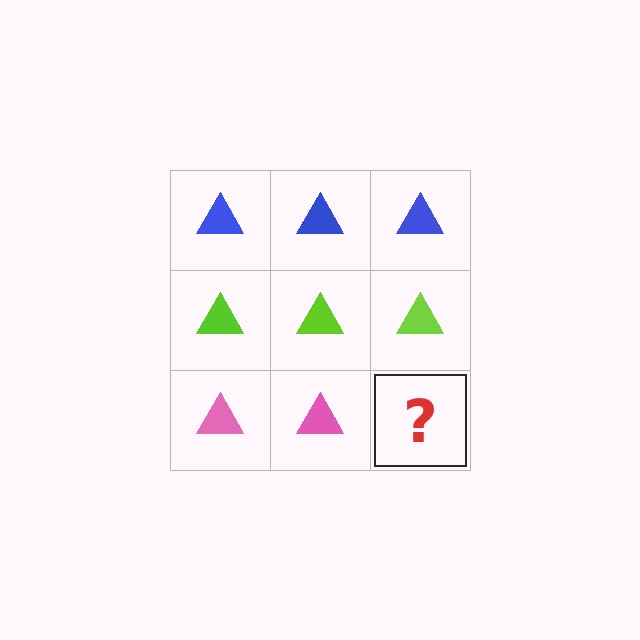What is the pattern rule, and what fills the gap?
The rule is that each row has a consistent color. The gap should be filled with a pink triangle.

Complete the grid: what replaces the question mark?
The question mark should be replaced with a pink triangle.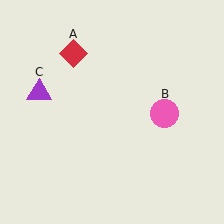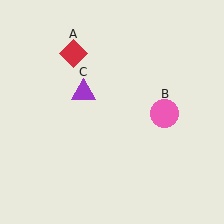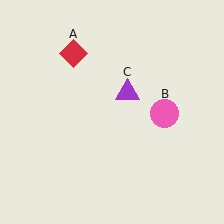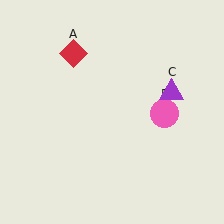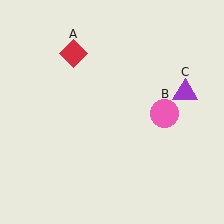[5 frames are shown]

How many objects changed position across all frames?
1 object changed position: purple triangle (object C).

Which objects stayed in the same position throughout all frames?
Red diamond (object A) and pink circle (object B) remained stationary.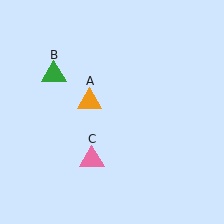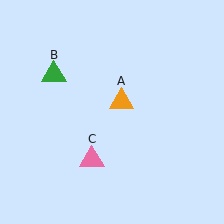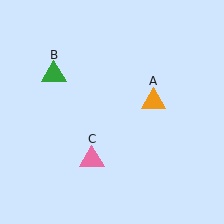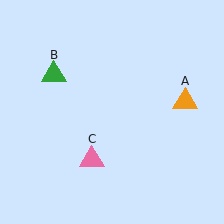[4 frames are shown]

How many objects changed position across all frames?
1 object changed position: orange triangle (object A).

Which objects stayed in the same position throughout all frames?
Green triangle (object B) and pink triangle (object C) remained stationary.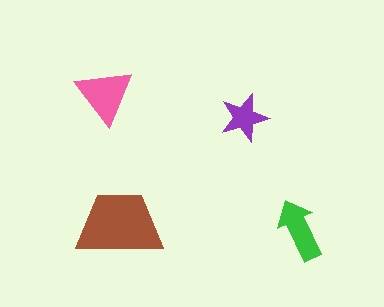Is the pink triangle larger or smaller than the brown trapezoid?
Smaller.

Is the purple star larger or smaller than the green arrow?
Smaller.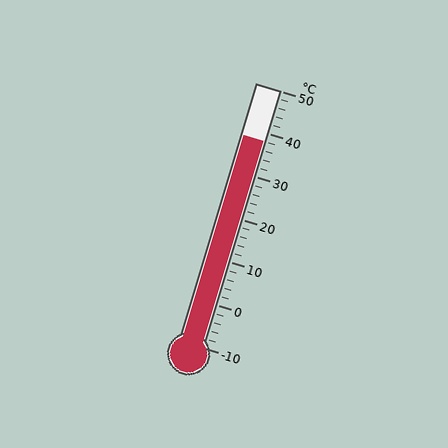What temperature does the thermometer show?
The thermometer shows approximately 38°C.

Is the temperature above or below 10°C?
The temperature is above 10°C.